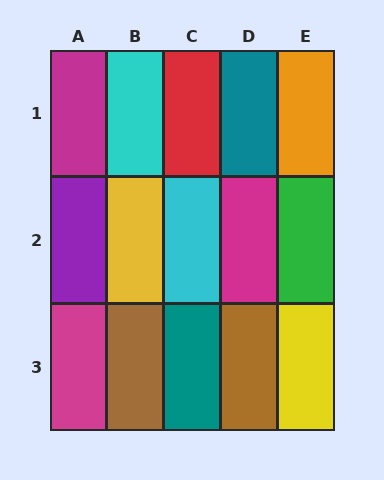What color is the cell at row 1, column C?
Red.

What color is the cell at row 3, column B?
Brown.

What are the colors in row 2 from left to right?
Purple, yellow, cyan, magenta, green.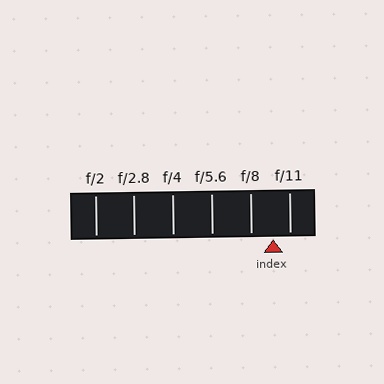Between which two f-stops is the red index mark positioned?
The index mark is between f/8 and f/11.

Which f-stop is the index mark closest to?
The index mark is closest to f/11.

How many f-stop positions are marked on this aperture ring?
There are 6 f-stop positions marked.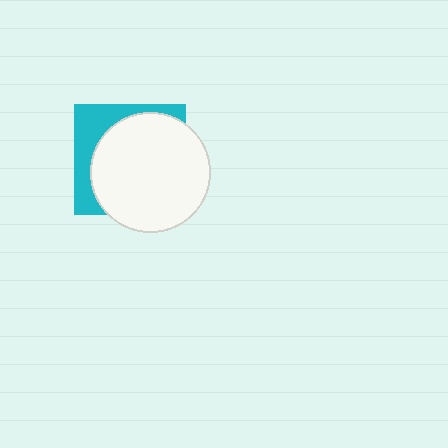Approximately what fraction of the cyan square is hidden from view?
Roughly 70% of the cyan square is hidden behind the white circle.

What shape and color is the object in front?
The object in front is a white circle.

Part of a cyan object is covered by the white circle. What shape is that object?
It is a square.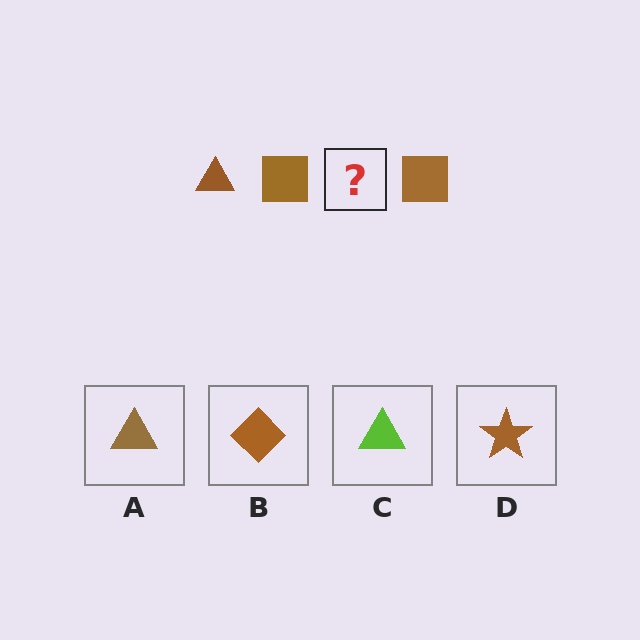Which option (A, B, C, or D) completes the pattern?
A.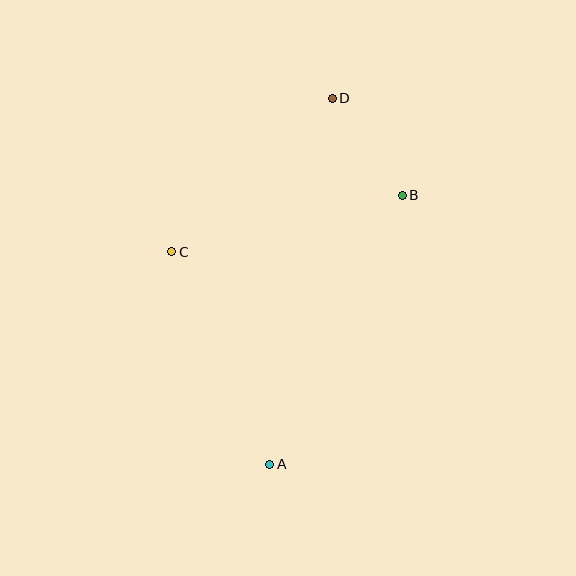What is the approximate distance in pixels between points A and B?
The distance between A and B is approximately 300 pixels.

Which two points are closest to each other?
Points B and D are closest to each other.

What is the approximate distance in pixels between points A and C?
The distance between A and C is approximately 234 pixels.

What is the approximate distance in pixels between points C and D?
The distance between C and D is approximately 222 pixels.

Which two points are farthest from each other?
Points A and D are farthest from each other.